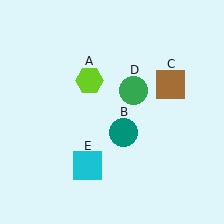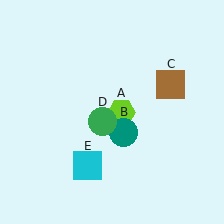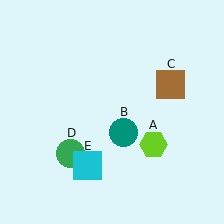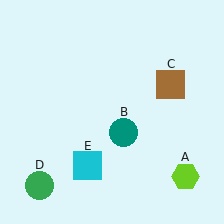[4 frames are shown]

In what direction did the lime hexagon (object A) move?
The lime hexagon (object A) moved down and to the right.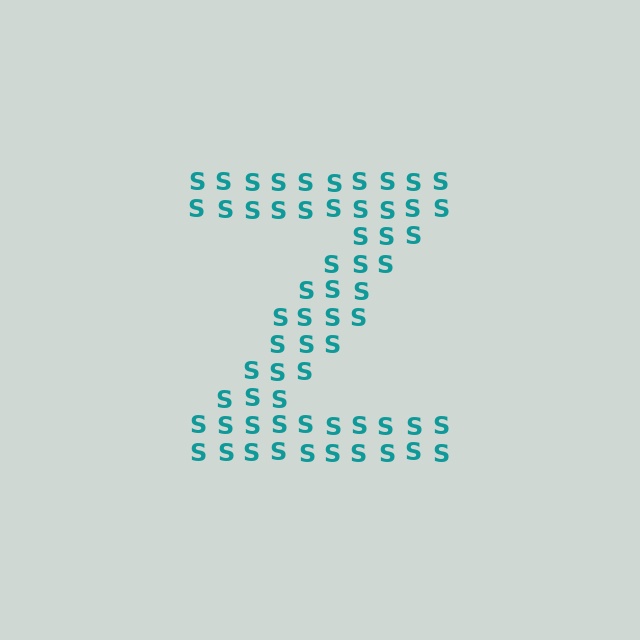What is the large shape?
The large shape is the letter Z.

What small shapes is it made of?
It is made of small letter S's.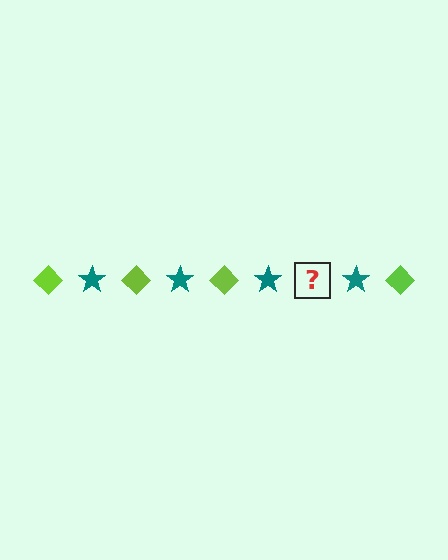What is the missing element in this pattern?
The missing element is a lime diamond.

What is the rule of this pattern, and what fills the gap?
The rule is that the pattern alternates between lime diamond and teal star. The gap should be filled with a lime diamond.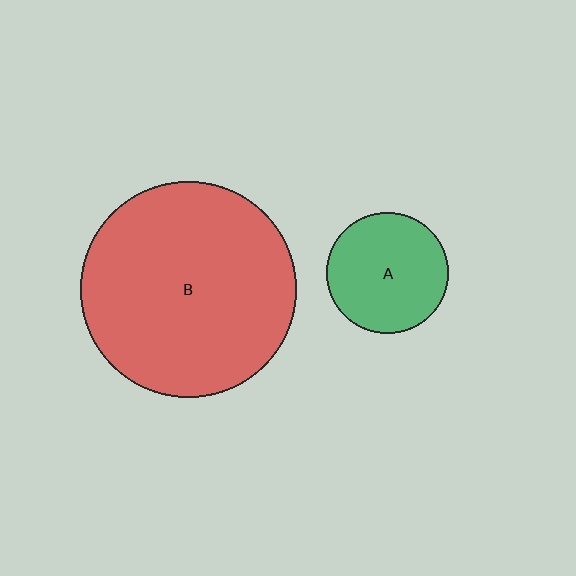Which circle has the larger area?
Circle B (red).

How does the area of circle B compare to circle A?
Approximately 3.2 times.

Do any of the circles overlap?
No, none of the circles overlap.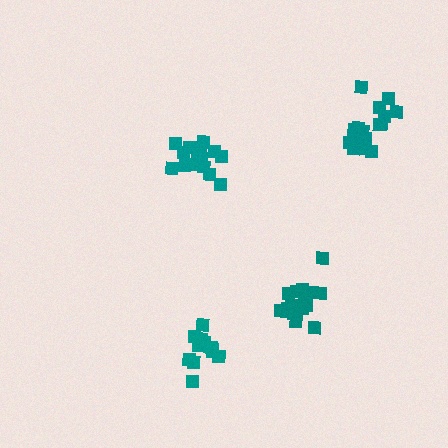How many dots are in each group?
Group 1: 16 dots, Group 2: 16 dots, Group 3: 17 dots, Group 4: 12 dots (61 total).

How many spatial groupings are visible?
There are 4 spatial groupings.